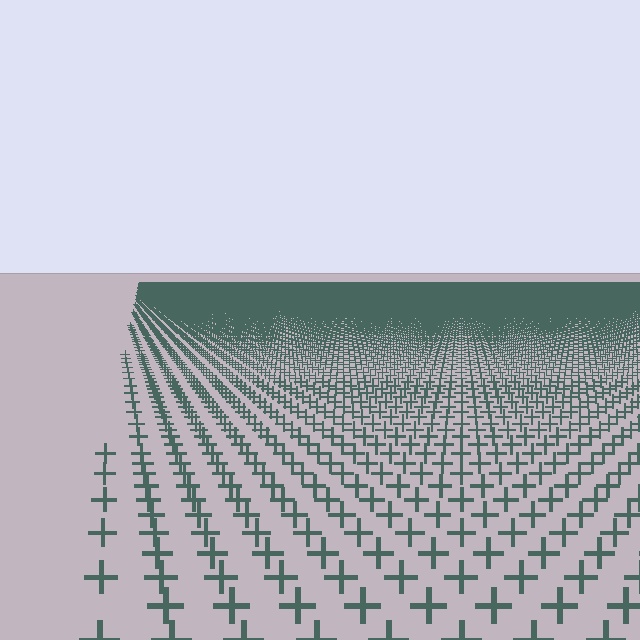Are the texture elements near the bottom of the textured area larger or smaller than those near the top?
Larger. Near the bottom, elements are closer to the viewer and appear at a bigger on-screen size.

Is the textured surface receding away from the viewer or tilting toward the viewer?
The surface is receding away from the viewer. Texture elements get smaller and denser toward the top.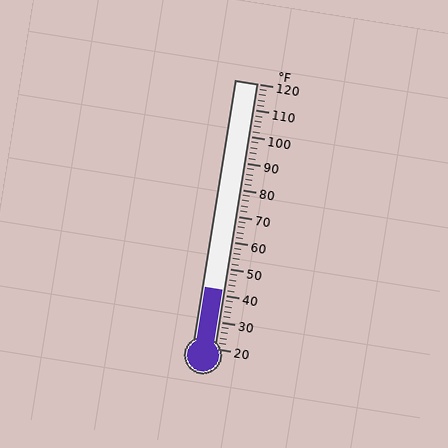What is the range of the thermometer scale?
The thermometer scale ranges from 20°F to 120°F.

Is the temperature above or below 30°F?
The temperature is above 30°F.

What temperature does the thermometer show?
The thermometer shows approximately 42°F.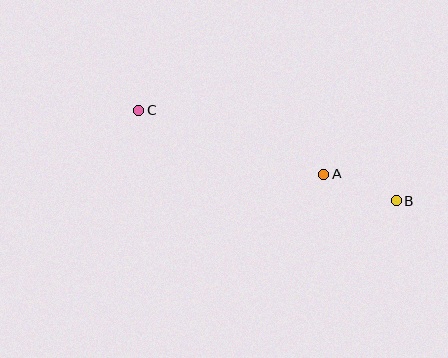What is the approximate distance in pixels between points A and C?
The distance between A and C is approximately 196 pixels.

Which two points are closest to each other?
Points A and B are closest to each other.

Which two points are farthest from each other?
Points B and C are farthest from each other.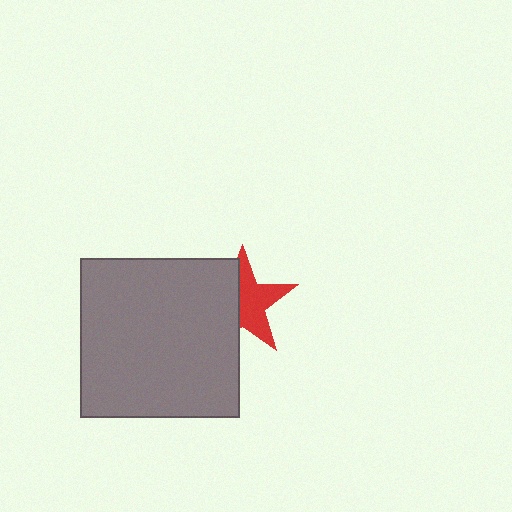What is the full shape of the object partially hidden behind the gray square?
The partially hidden object is a red star.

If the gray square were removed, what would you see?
You would see the complete red star.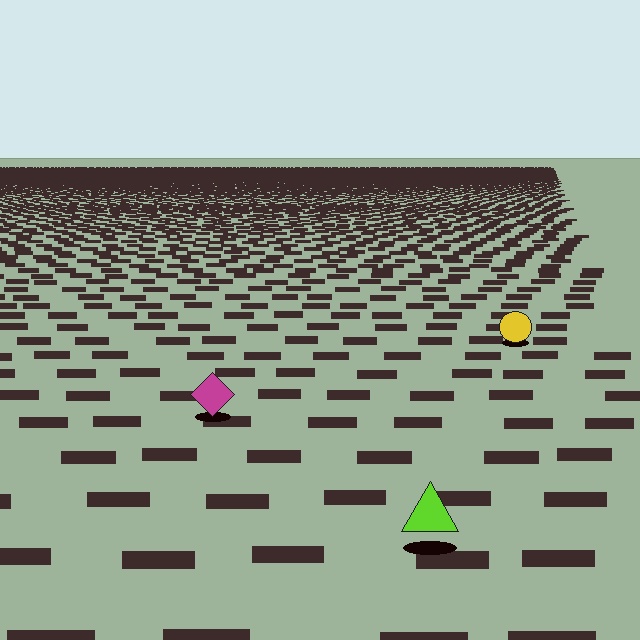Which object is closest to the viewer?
The lime triangle is closest. The texture marks near it are larger and more spread out.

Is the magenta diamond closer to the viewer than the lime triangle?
No. The lime triangle is closer — you can tell from the texture gradient: the ground texture is coarser near it.